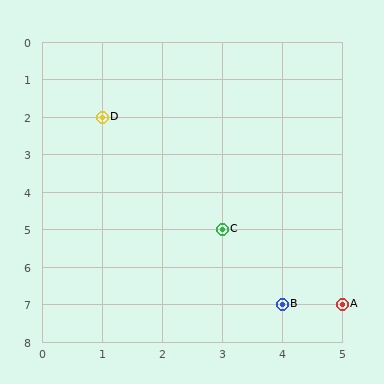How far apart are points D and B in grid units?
Points D and B are 3 columns and 5 rows apart (about 5.8 grid units diagonally).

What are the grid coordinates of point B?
Point B is at grid coordinates (4, 7).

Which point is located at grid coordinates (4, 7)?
Point B is at (4, 7).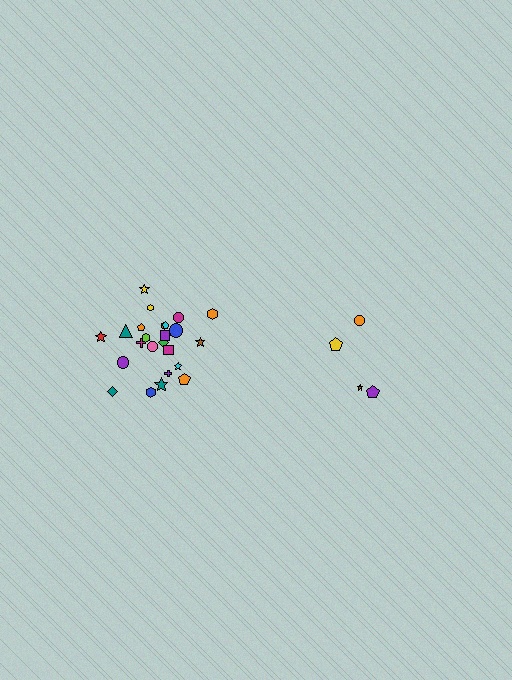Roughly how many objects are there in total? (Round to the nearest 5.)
Roughly 30 objects in total.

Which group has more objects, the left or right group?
The left group.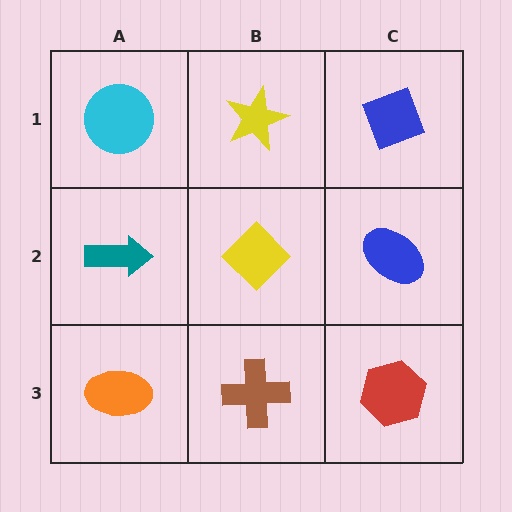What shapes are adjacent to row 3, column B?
A yellow diamond (row 2, column B), an orange ellipse (row 3, column A), a red hexagon (row 3, column C).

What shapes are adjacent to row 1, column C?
A blue ellipse (row 2, column C), a yellow star (row 1, column B).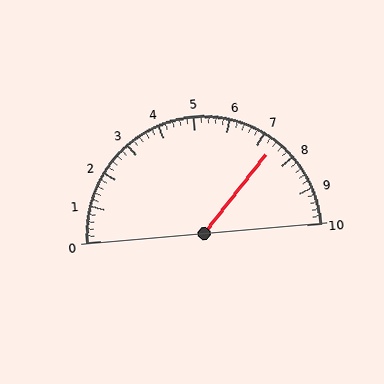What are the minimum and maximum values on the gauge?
The gauge ranges from 0 to 10.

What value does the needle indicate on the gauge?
The needle indicates approximately 7.4.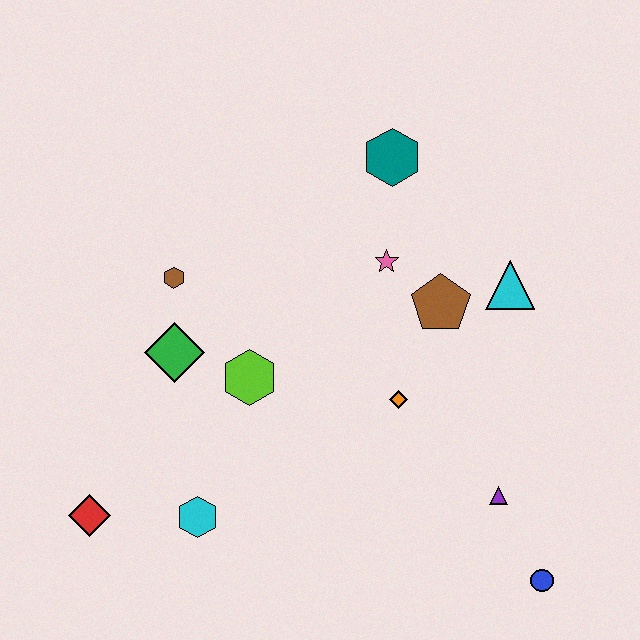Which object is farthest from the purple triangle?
The red diamond is farthest from the purple triangle.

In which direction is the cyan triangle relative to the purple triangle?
The cyan triangle is above the purple triangle.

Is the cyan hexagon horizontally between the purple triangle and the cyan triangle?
No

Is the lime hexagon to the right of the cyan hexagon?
Yes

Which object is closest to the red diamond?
The cyan hexagon is closest to the red diamond.